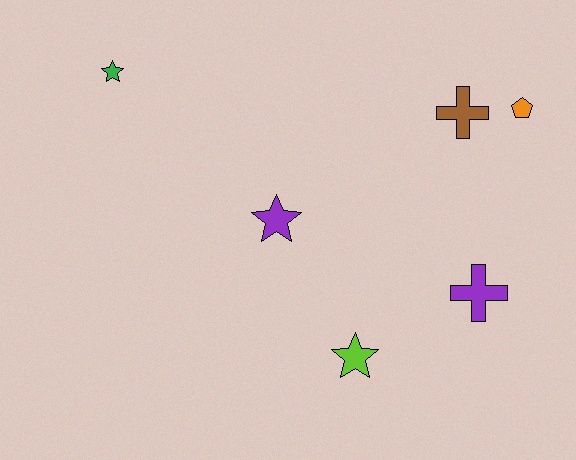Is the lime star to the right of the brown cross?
No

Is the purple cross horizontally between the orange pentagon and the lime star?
Yes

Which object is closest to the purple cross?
The lime star is closest to the purple cross.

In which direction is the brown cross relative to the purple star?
The brown cross is to the right of the purple star.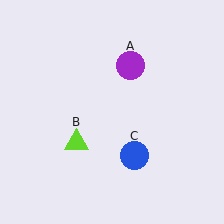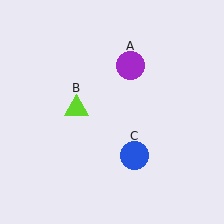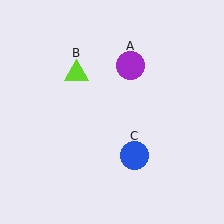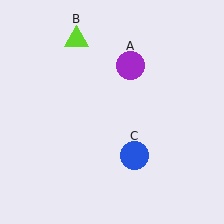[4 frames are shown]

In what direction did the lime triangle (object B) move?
The lime triangle (object B) moved up.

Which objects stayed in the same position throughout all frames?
Purple circle (object A) and blue circle (object C) remained stationary.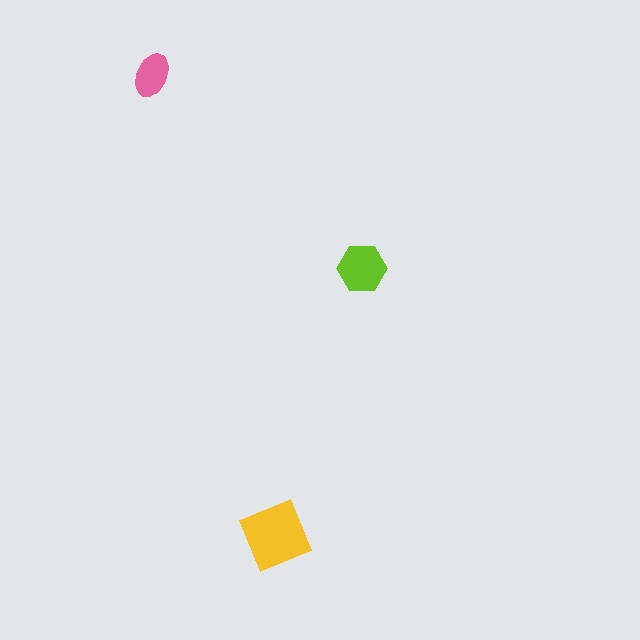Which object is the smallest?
The pink ellipse.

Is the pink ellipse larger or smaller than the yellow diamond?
Smaller.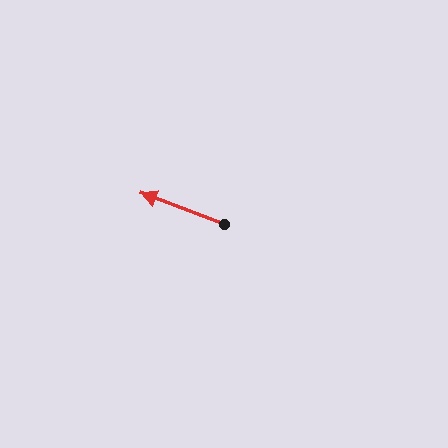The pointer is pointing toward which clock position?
Roughly 10 o'clock.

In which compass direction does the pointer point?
West.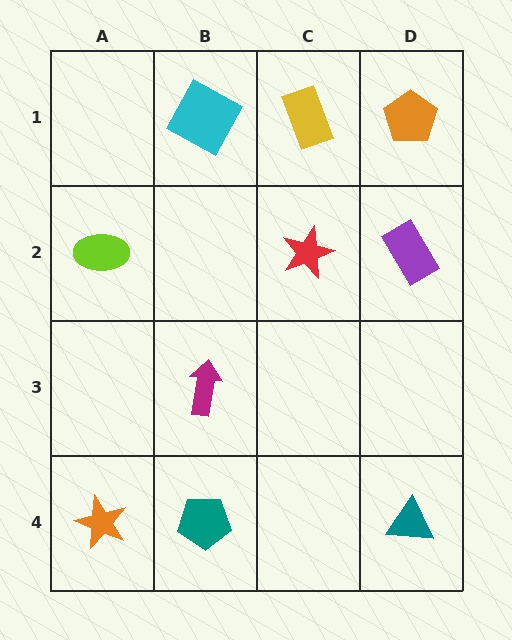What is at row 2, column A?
A lime ellipse.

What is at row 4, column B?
A teal pentagon.